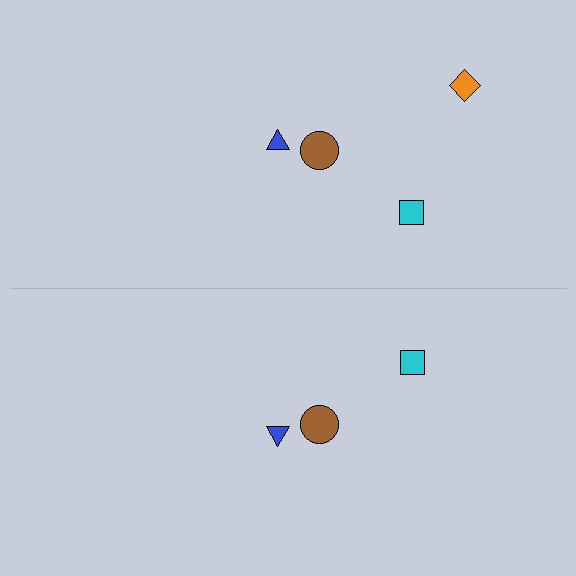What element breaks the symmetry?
A orange diamond is missing from the bottom side.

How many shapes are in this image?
There are 7 shapes in this image.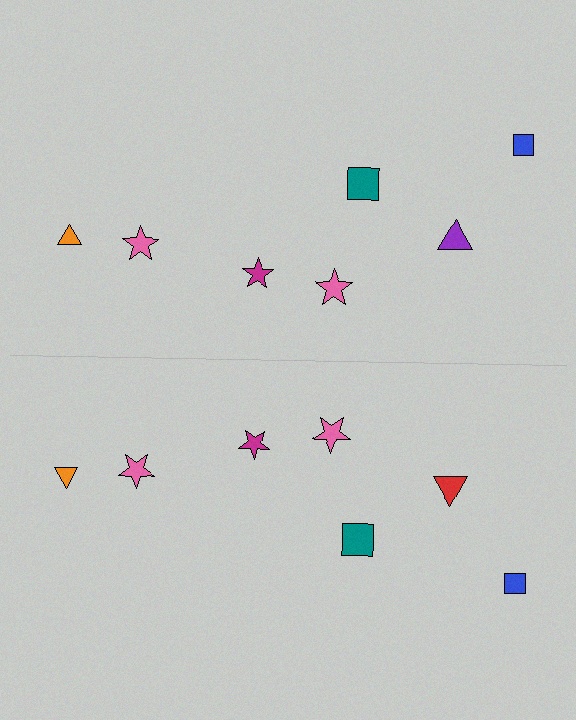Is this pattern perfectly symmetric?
No, the pattern is not perfectly symmetric. The red triangle on the bottom side breaks the symmetry — its mirror counterpart is purple.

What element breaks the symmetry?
The red triangle on the bottom side breaks the symmetry — its mirror counterpart is purple.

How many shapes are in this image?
There are 14 shapes in this image.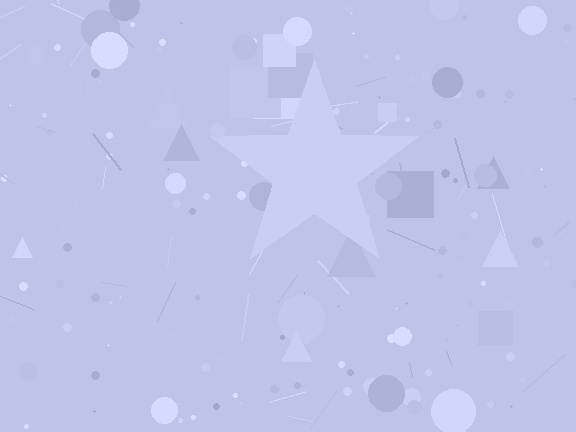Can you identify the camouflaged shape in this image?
The camouflaged shape is a star.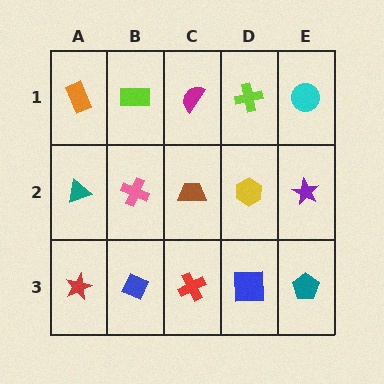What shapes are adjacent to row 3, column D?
A yellow hexagon (row 2, column D), a red cross (row 3, column C), a teal pentagon (row 3, column E).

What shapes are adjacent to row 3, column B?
A pink cross (row 2, column B), a red star (row 3, column A), a red cross (row 3, column C).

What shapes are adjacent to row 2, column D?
A lime cross (row 1, column D), a blue square (row 3, column D), a brown trapezoid (row 2, column C), a purple star (row 2, column E).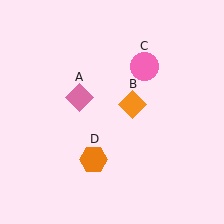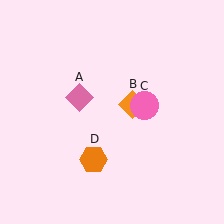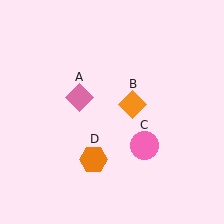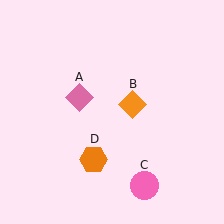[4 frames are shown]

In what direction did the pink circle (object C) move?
The pink circle (object C) moved down.